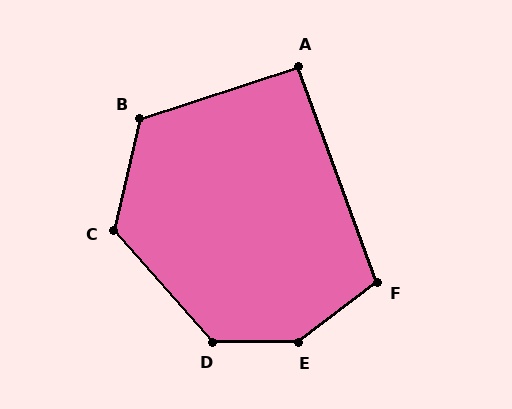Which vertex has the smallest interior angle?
A, at approximately 92 degrees.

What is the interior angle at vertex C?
Approximately 126 degrees (obtuse).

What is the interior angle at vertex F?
Approximately 107 degrees (obtuse).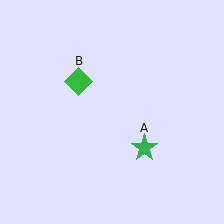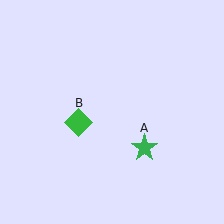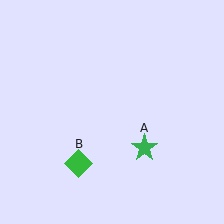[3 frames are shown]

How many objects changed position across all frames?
1 object changed position: green diamond (object B).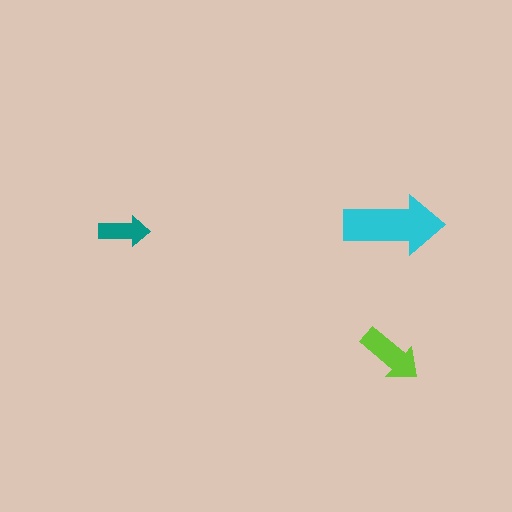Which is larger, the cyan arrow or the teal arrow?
The cyan one.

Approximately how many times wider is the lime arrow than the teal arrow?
About 1.5 times wider.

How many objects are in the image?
There are 3 objects in the image.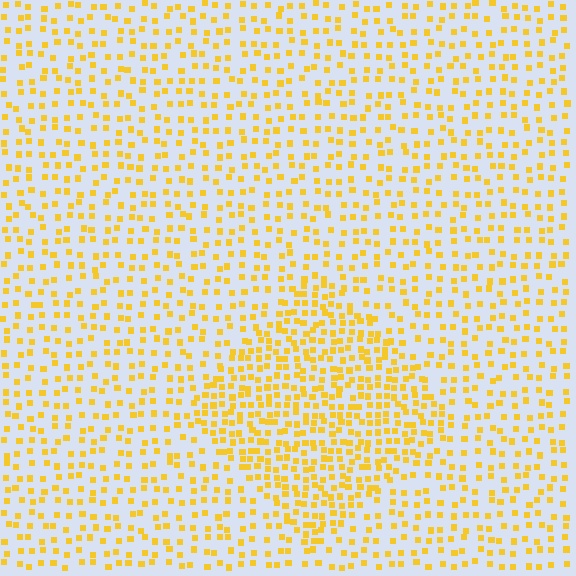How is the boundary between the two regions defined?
The boundary is defined by a change in element density (approximately 1.9x ratio). All elements are the same color, size, and shape.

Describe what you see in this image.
The image contains small yellow elements arranged at two different densities. A diamond-shaped region is visible where the elements are more densely packed than the surrounding area.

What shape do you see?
I see a diamond.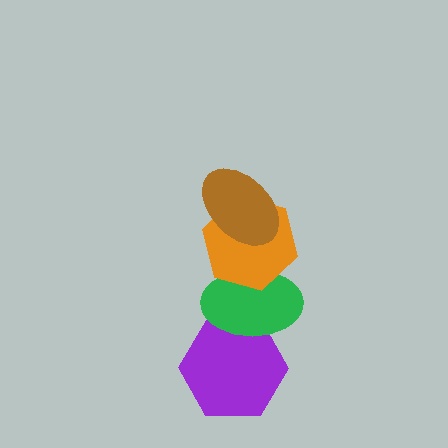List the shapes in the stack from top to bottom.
From top to bottom: the brown ellipse, the orange hexagon, the green ellipse, the purple hexagon.